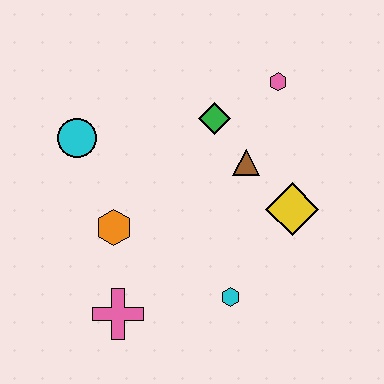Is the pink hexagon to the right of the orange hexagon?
Yes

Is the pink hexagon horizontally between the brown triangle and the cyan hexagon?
No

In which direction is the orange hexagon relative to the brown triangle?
The orange hexagon is to the left of the brown triangle.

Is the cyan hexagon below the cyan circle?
Yes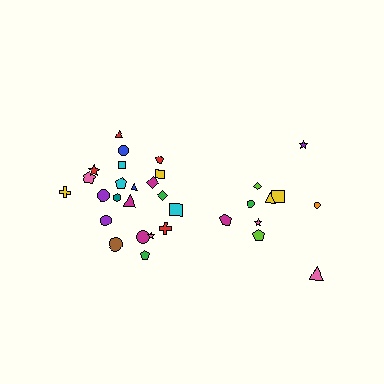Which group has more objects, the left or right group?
The left group.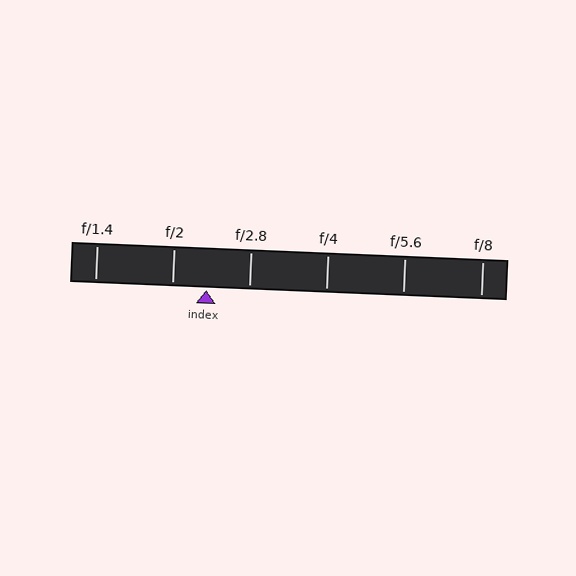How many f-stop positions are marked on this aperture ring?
There are 6 f-stop positions marked.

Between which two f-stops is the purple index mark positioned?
The index mark is between f/2 and f/2.8.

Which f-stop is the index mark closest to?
The index mark is closest to f/2.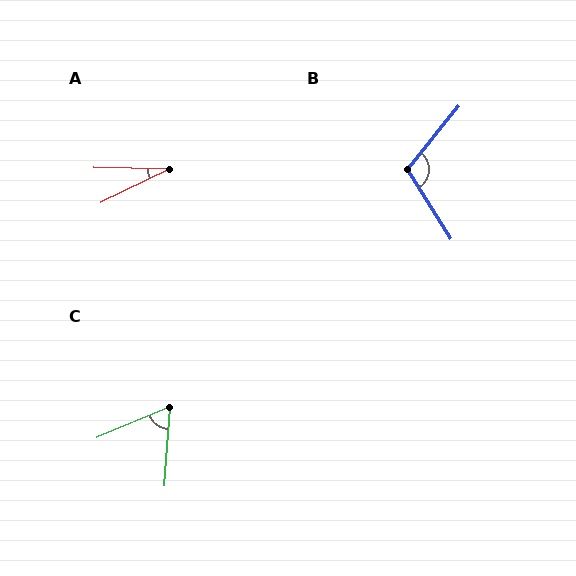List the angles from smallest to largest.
A (27°), C (63°), B (109°).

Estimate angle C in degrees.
Approximately 63 degrees.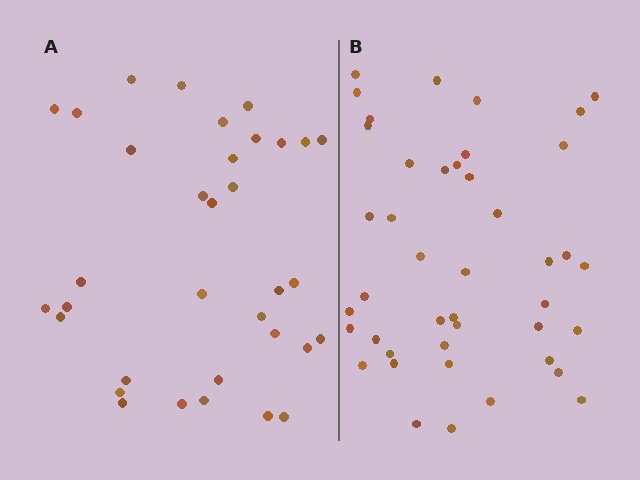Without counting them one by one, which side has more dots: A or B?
Region B (the right region) has more dots.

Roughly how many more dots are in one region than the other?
Region B has roughly 8 or so more dots than region A.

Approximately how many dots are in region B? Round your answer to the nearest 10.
About 40 dots. (The exact count is 43, which rounds to 40.)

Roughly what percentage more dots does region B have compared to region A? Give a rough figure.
About 25% more.